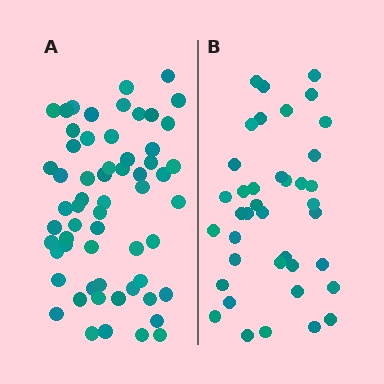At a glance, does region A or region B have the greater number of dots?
Region A (the left region) has more dots.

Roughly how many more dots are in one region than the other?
Region A has approximately 20 more dots than region B.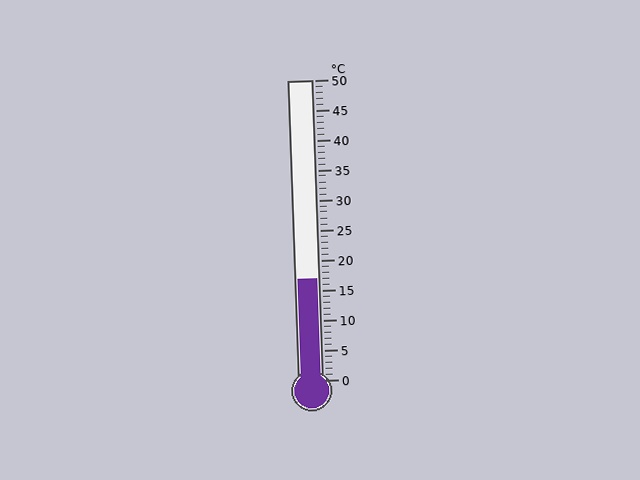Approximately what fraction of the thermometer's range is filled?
The thermometer is filled to approximately 35% of its range.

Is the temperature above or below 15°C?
The temperature is above 15°C.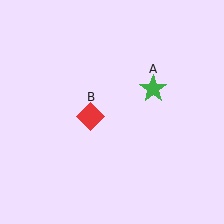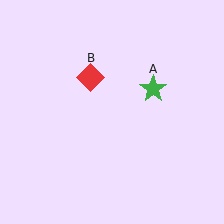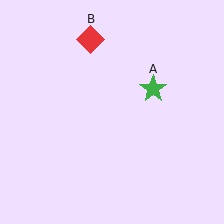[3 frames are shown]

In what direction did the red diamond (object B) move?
The red diamond (object B) moved up.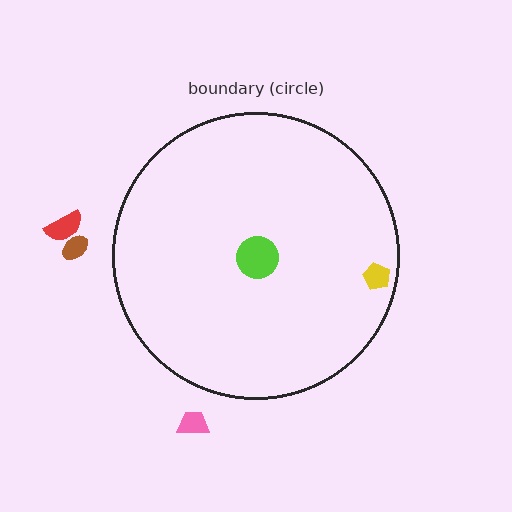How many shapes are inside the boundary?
2 inside, 3 outside.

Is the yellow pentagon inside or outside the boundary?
Inside.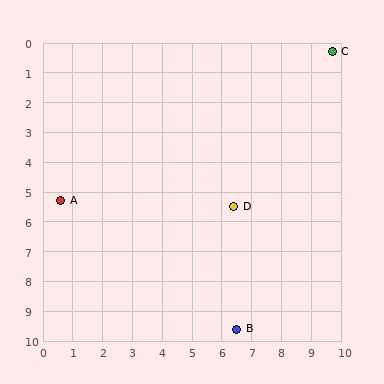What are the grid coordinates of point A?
Point A is at approximately (0.6, 5.3).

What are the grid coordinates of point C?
Point C is at approximately (9.7, 0.3).